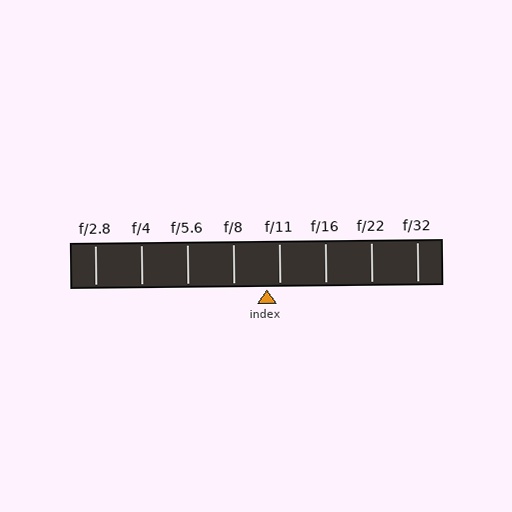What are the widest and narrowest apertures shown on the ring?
The widest aperture shown is f/2.8 and the narrowest is f/32.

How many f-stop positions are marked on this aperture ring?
There are 8 f-stop positions marked.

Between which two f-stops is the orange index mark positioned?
The index mark is between f/8 and f/11.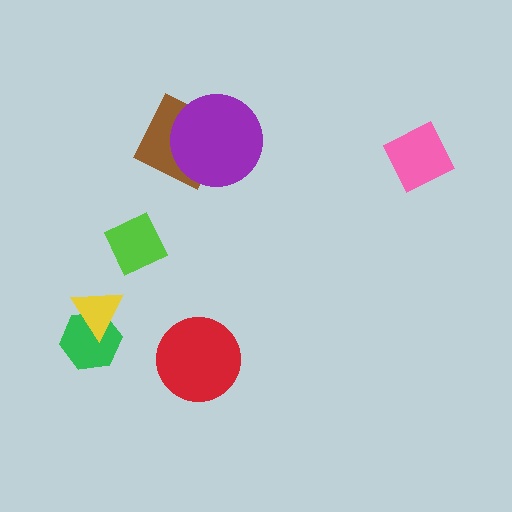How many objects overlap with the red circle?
0 objects overlap with the red circle.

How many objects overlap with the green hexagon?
1 object overlaps with the green hexagon.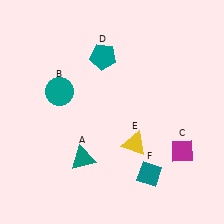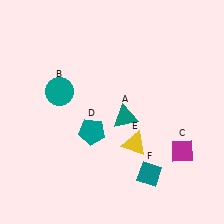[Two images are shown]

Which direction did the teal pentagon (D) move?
The teal pentagon (D) moved down.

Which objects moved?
The objects that moved are: the teal triangle (A), the teal pentagon (D).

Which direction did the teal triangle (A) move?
The teal triangle (A) moved right.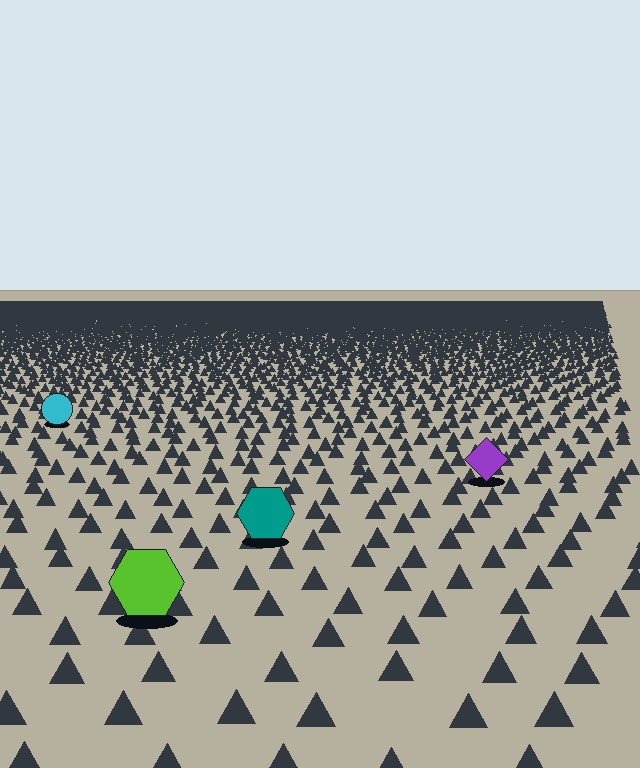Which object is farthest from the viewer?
The cyan circle is farthest from the viewer. It appears smaller and the ground texture around it is denser.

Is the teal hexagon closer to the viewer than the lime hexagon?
No. The lime hexagon is closer — you can tell from the texture gradient: the ground texture is coarser near it.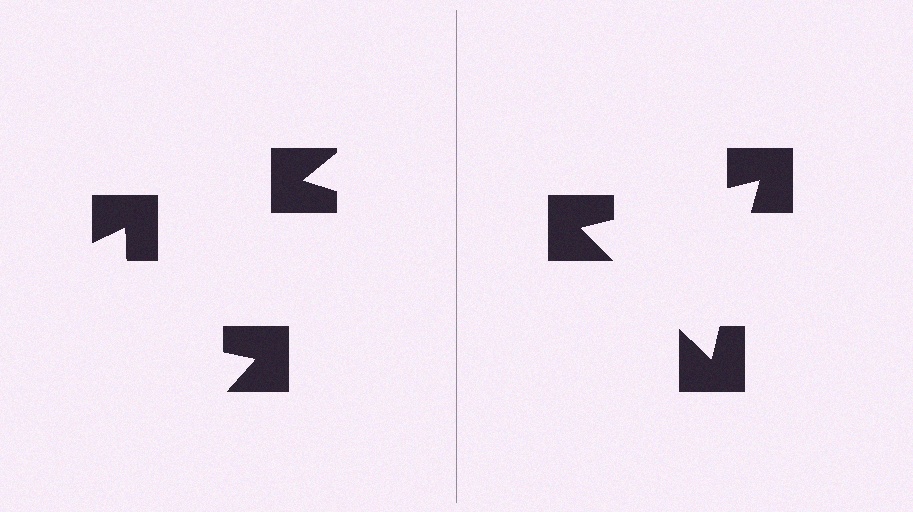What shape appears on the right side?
An illusory triangle.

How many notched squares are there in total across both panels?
6 — 3 on each side.